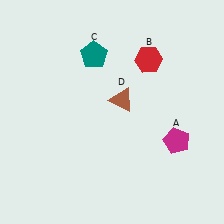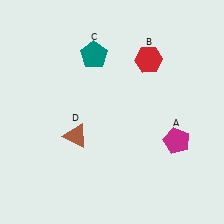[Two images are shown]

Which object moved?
The brown triangle (D) moved left.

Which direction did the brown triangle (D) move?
The brown triangle (D) moved left.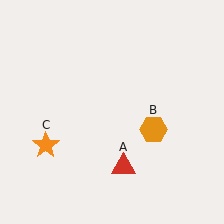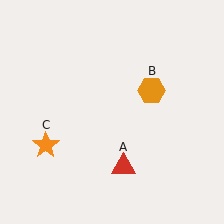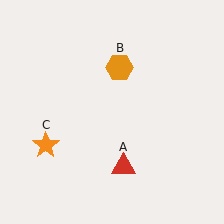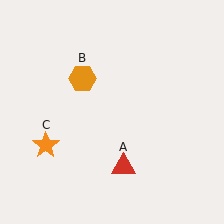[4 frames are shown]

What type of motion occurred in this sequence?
The orange hexagon (object B) rotated counterclockwise around the center of the scene.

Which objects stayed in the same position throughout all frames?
Red triangle (object A) and orange star (object C) remained stationary.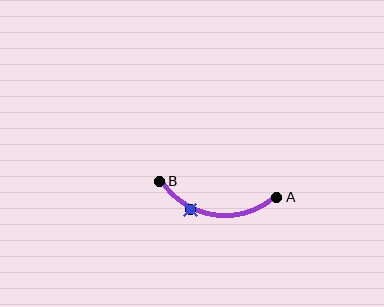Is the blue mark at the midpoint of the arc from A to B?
No. The blue mark lies on the arc but is closer to endpoint B. The arc midpoint would be at the point on the curve equidistant along the arc from both A and B.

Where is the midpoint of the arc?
The arc midpoint is the point on the curve farthest from the straight line joining A and B. It sits below that line.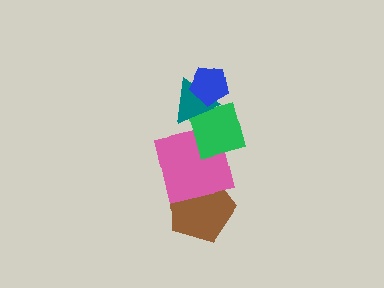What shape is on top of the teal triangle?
The blue pentagon is on top of the teal triangle.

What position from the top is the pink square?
The pink square is 4th from the top.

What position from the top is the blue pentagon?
The blue pentagon is 1st from the top.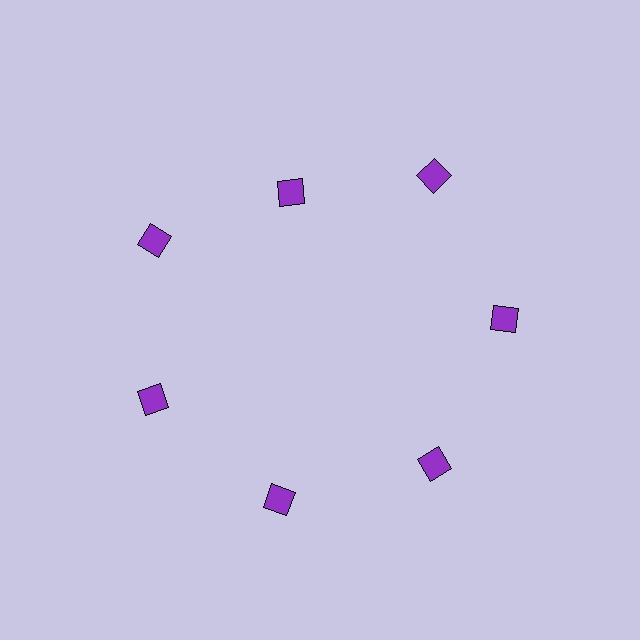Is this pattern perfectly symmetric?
No. The 7 purple diamonds are arranged in a ring, but one element near the 12 o'clock position is pulled inward toward the center, breaking the 7-fold rotational symmetry.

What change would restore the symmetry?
The symmetry would be restored by moving it outward, back onto the ring so that all 7 diamonds sit at equal angles and equal distance from the center.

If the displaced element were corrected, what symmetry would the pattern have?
It would have 7-fold rotational symmetry — the pattern would map onto itself every 51 degrees.